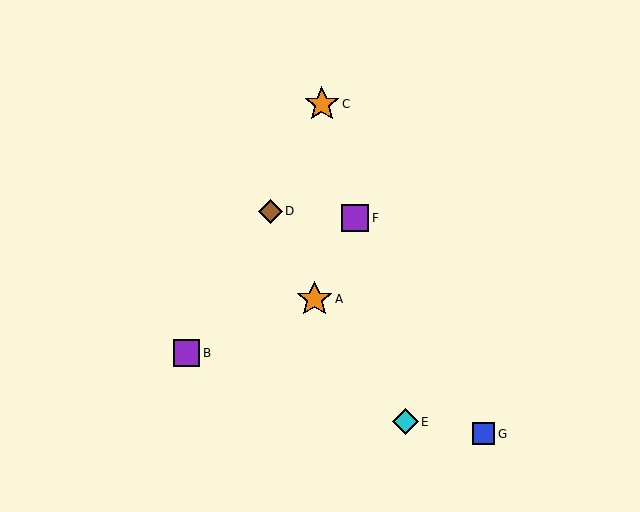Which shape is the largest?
The orange star (labeled A) is the largest.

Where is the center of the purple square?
The center of the purple square is at (355, 218).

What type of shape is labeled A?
Shape A is an orange star.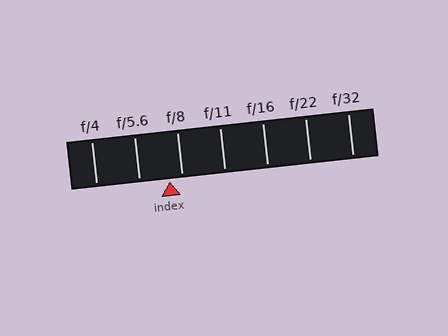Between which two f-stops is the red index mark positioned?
The index mark is between f/5.6 and f/8.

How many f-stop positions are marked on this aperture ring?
There are 7 f-stop positions marked.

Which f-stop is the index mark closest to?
The index mark is closest to f/8.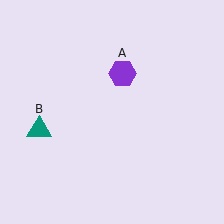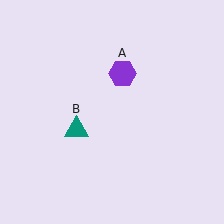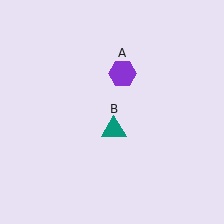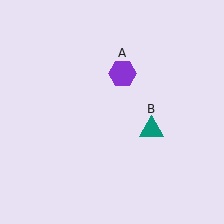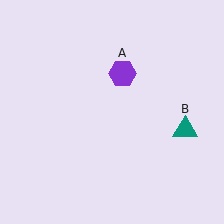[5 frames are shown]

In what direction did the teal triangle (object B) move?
The teal triangle (object B) moved right.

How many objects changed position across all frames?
1 object changed position: teal triangle (object B).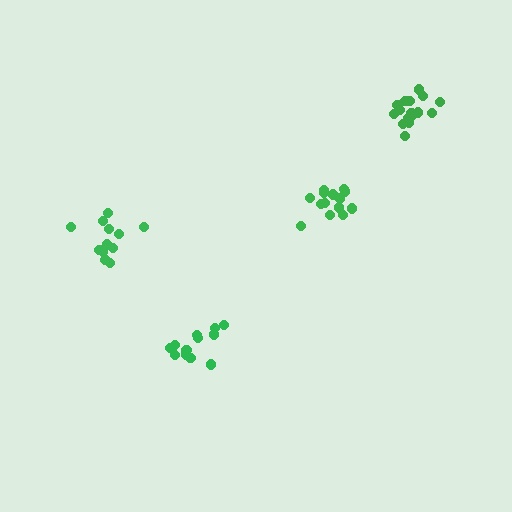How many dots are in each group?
Group 1: 12 dots, Group 2: 12 dots, Group 3: 14 dots, Group 4: 16 dots (54 total).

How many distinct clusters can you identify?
There are 4 distinct clusters.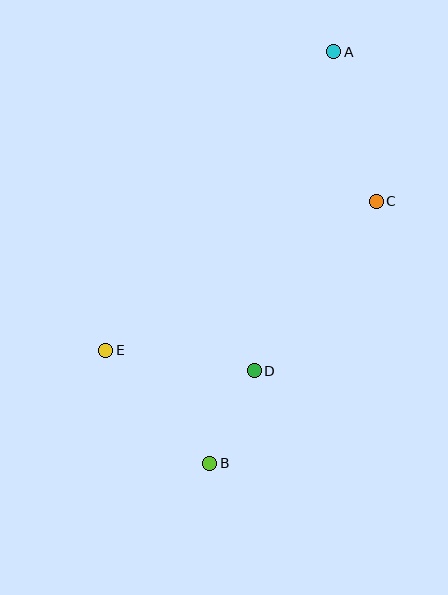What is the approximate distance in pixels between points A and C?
The distance between A and C is approximately 155 pixels.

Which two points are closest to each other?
Points B and D are closest to each other.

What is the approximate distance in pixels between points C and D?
The distance between C and D is approximately 209 pixels.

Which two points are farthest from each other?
Points A and B are farthest from each other.